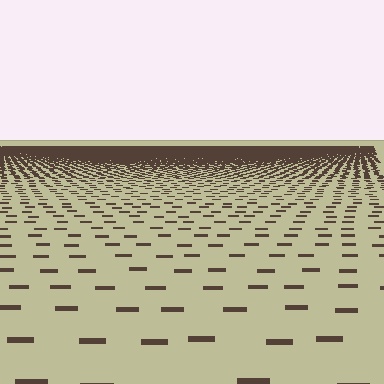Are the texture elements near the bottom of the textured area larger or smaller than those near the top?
Larger. Near the bottom, elements are closer to the viewer and appear at a bigger on-screen size.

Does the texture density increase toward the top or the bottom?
Density increases toward the top.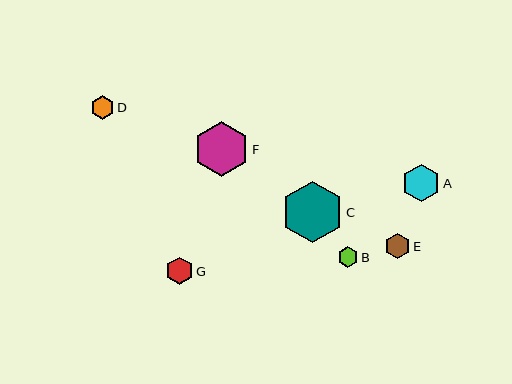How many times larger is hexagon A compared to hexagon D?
Hexagon A is approximately 1.6 times the size of hexagon D.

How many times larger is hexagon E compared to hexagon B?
Hexagon E is approximately 1.2 times the size of hexagon B.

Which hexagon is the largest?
Hexagon C is the largest with a size of approximately 62 pixels.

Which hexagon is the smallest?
Hexagon B is the smallest with a size of approximately 20 pixels.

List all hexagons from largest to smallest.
From largest to smallest: C, F, A, G, E, D, B.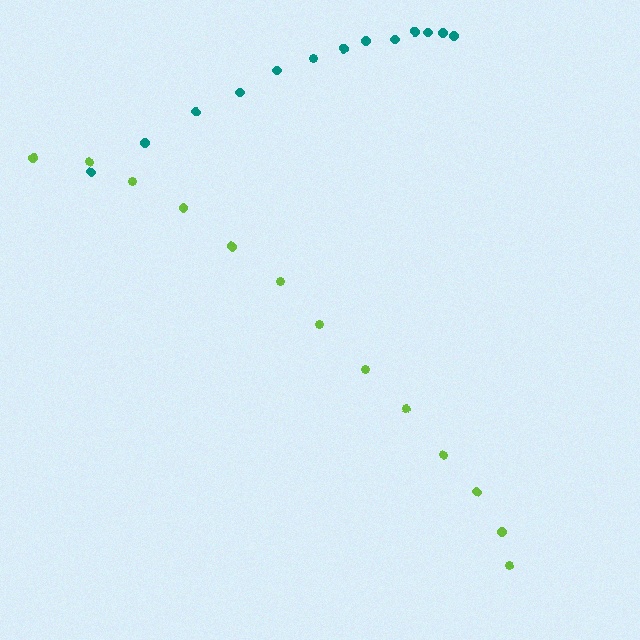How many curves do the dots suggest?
There are 2 distinct paths.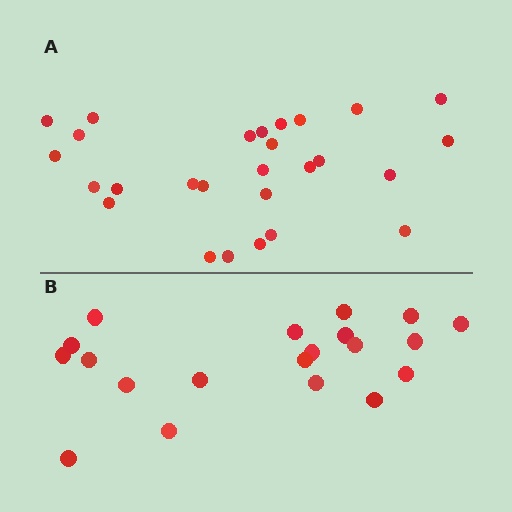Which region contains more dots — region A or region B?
Region A (the top region) has more dots.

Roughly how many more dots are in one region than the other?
Region A has roughly 8 or so more dots than region B.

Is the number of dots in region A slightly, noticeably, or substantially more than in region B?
Region A has noticeably more, but not dramatically so. The ratio is roughly 1.4 to 1.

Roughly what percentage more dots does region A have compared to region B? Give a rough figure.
About 35% more.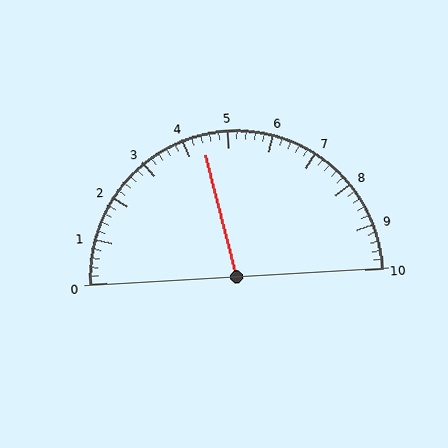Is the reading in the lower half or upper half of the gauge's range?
The reading is in the lower half of the range (0 to 10).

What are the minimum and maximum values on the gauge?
The gauge ranges from 0 to 10.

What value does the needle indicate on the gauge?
The needle indicates approximately 4.4.